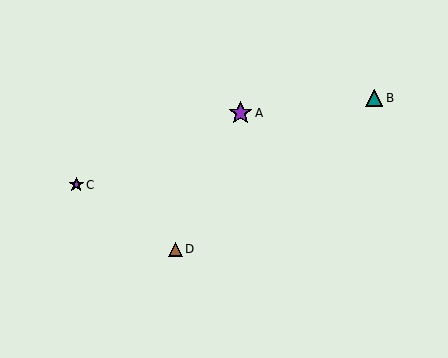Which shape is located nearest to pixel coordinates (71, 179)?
The purple star (labeled C) at (76, 185) is nearest to that location.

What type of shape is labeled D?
Shape D is a brown triangle.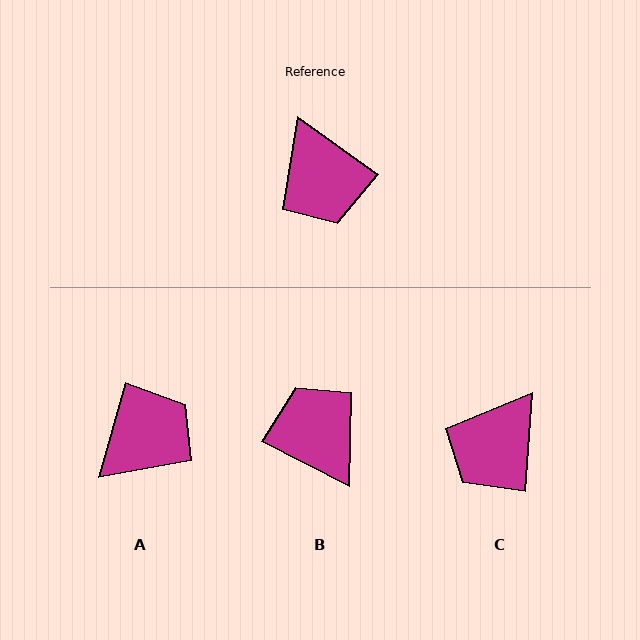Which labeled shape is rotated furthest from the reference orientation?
B, about 171 degrees away.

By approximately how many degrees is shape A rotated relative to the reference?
Approximately 110 degrees counter-clockwise.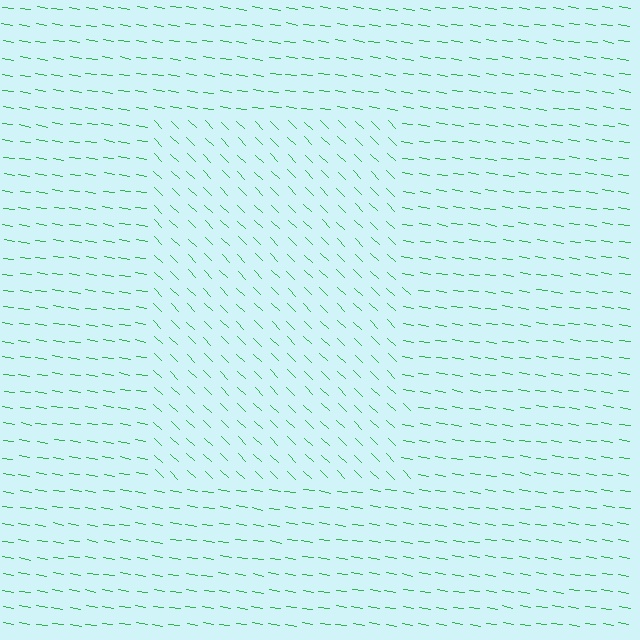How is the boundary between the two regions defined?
The boundary is defined purely by a change in line orientation (approximately 35 degrees difference). All lines are the same color and thickness.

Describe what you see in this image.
The image is filled with small green line segments. A rectangle region in the image has lines oriented differently from the surrounding lines, creating a visible texture boundary.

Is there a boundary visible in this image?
Yes, there is a texture boundary formed by a change in line orientation.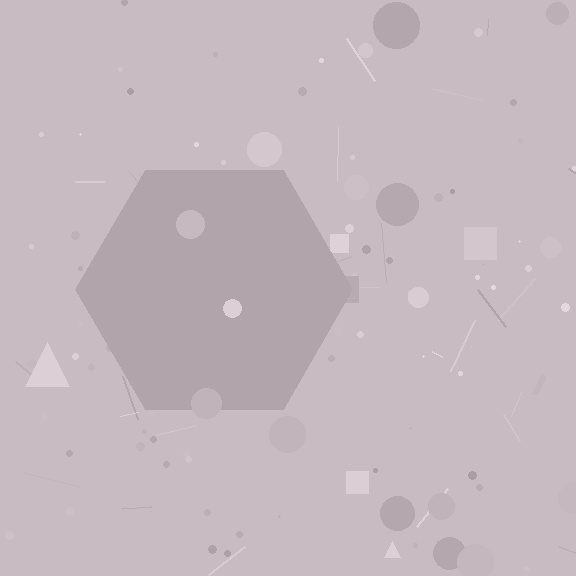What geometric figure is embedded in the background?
A hexagon is embedded in the background.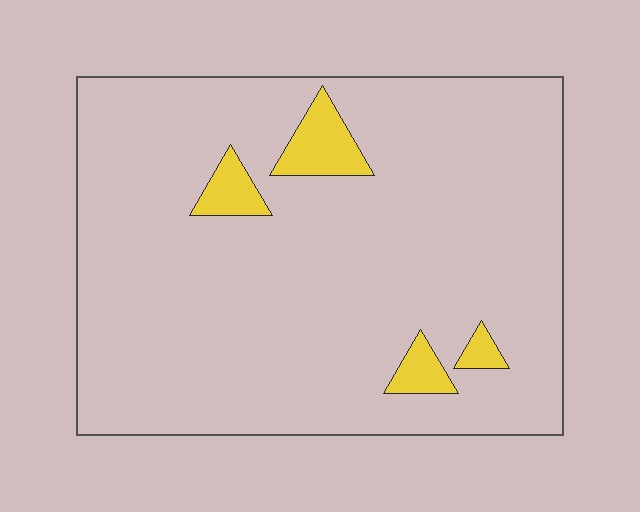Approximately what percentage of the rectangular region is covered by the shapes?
Approximately 5%.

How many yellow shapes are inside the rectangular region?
4.